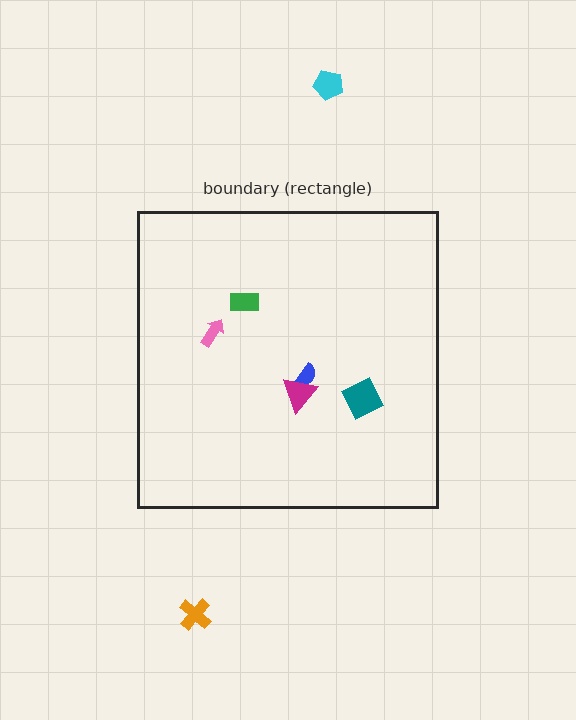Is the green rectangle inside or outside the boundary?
Inside.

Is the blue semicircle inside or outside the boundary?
Inside.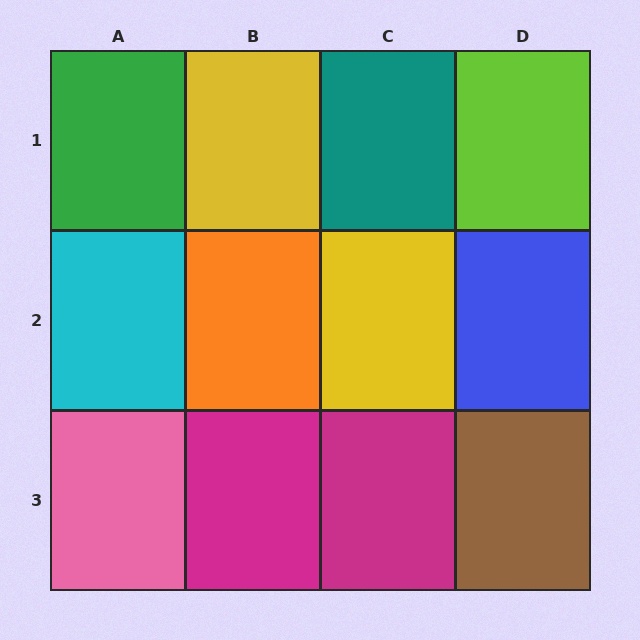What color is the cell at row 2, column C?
Yellow.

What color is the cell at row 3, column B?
Magenta.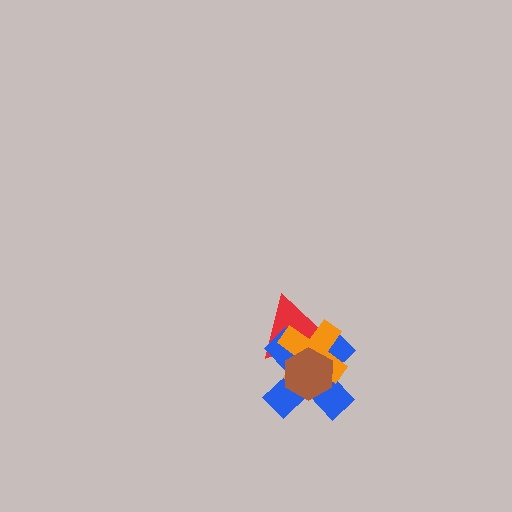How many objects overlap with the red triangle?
3 objects overlap with the red triangle.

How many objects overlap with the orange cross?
3 objects overlap with the orange cross.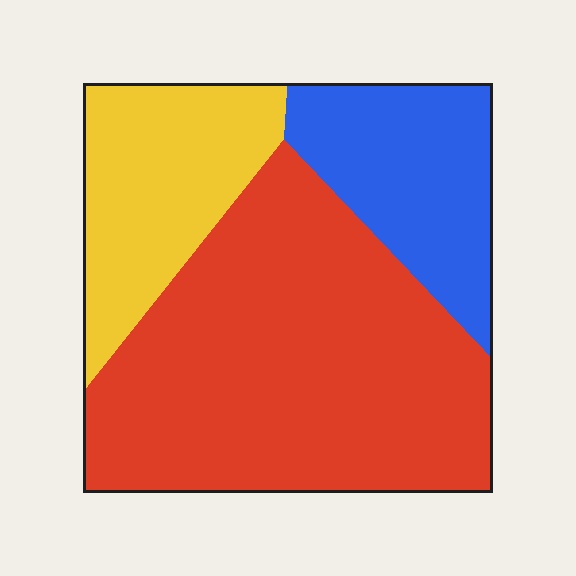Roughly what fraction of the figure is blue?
Blue covers about 20% of the figure.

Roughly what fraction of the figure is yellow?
Yellow takes up between a sixth and a third of the figure.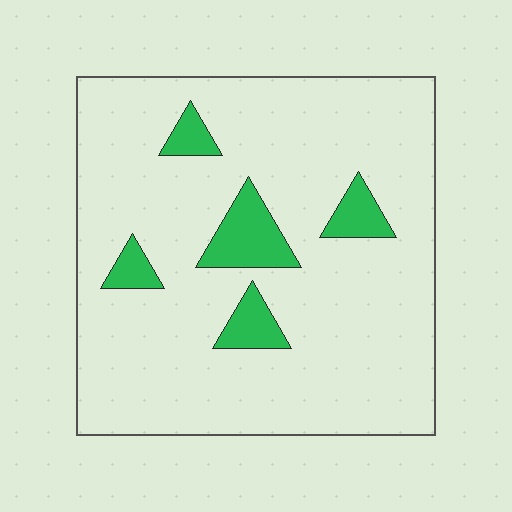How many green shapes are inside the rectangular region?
5.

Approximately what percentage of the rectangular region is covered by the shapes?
Approximately 10%.